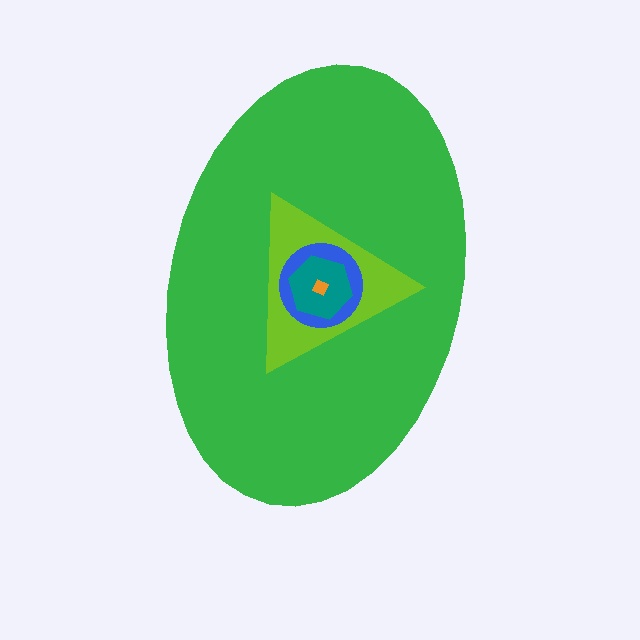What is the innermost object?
The orange diamond.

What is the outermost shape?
The green ellipse.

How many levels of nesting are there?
5.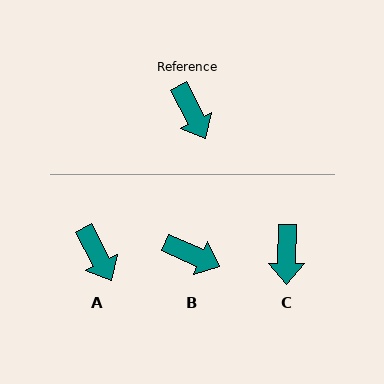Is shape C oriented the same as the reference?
No, it is off by about 29 degrees.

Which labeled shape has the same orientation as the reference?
A.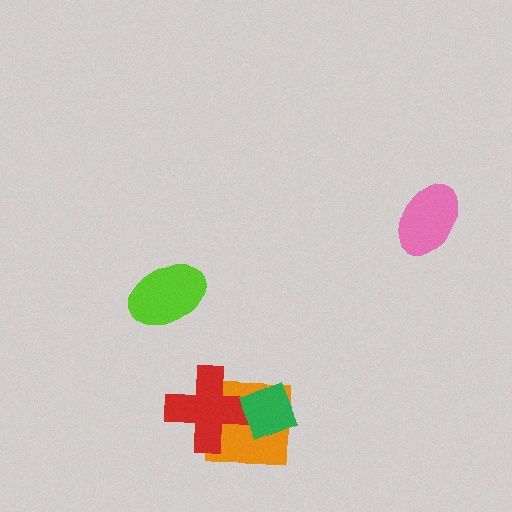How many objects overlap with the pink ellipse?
0 objects overlap with the pink ellipse.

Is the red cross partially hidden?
Yes, it is partially covered by another shape.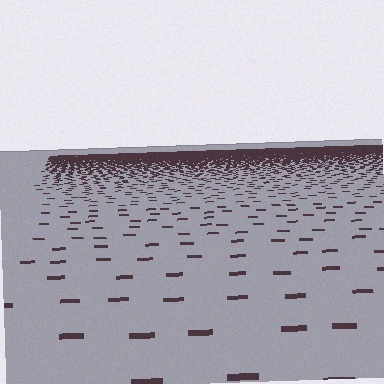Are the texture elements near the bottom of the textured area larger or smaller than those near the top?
Larger. Near the bottom, elements are closer to the viewer and appear at a bigger on-screen size.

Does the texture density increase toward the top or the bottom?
Density increases toward the top.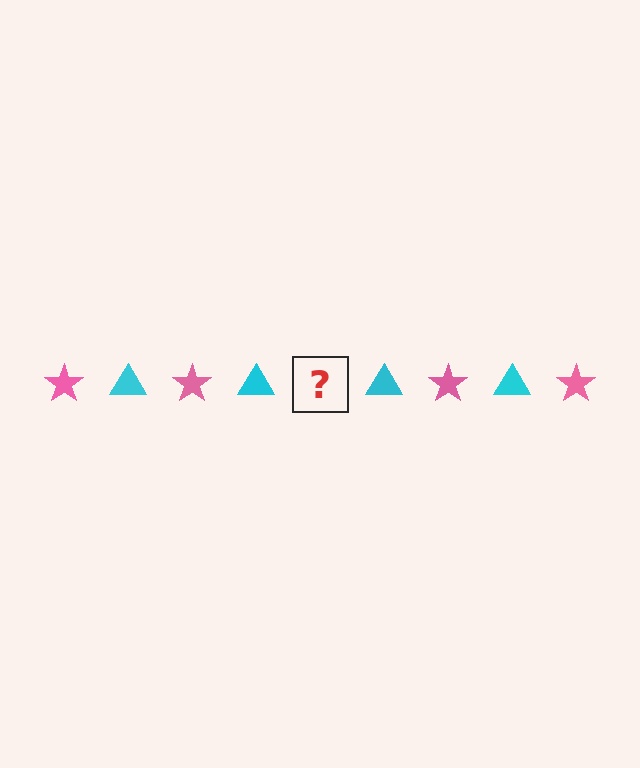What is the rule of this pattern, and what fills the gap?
The rule is that the pattern alternates between pink star and cyan triangle. The gap should be filled with a pink star.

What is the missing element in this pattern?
The missing element is a pink star.